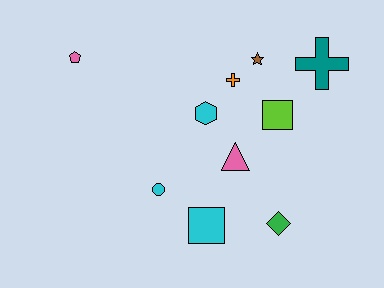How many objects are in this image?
There are 10 objects.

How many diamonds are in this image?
There is 1 diamond.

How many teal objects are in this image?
There is 1 teal object.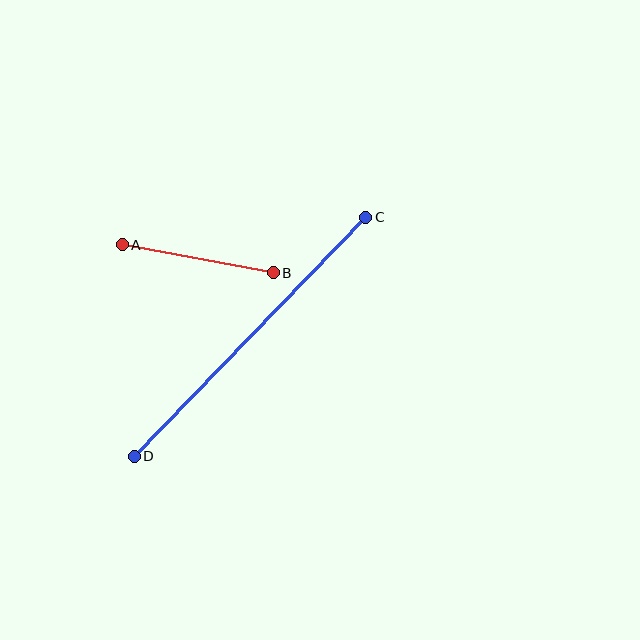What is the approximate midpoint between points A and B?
The midpoint is at approximately (198, 259) pixels.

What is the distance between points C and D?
The distance is approximately 333 pixels.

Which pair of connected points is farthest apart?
Points C and D are farthest apart.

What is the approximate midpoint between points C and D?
The midpoint is at approximately (250, 337) pixels.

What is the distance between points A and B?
The distance is approximately 153 pixels.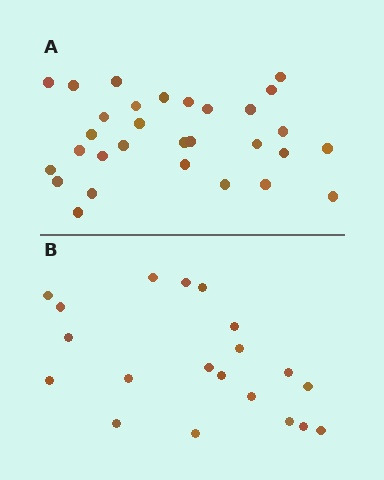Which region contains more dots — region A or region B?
Region A (the top region) has more dots.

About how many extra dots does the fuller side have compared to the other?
Region A has roughly 10 or so more dots than region B.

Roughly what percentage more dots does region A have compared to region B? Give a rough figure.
About 50% more.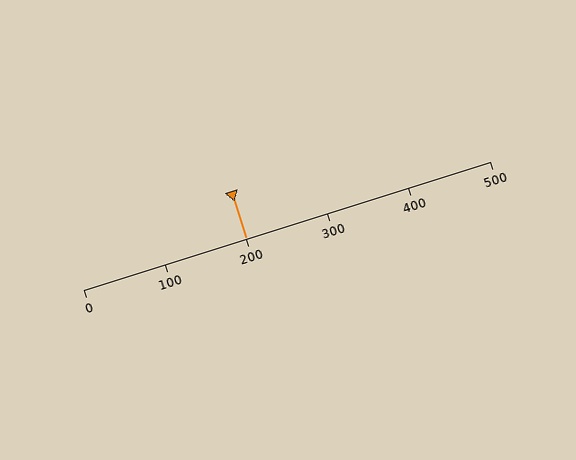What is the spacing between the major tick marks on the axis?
The major ticks are spaced 100 apart.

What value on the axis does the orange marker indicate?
The marker indicates approximately 200.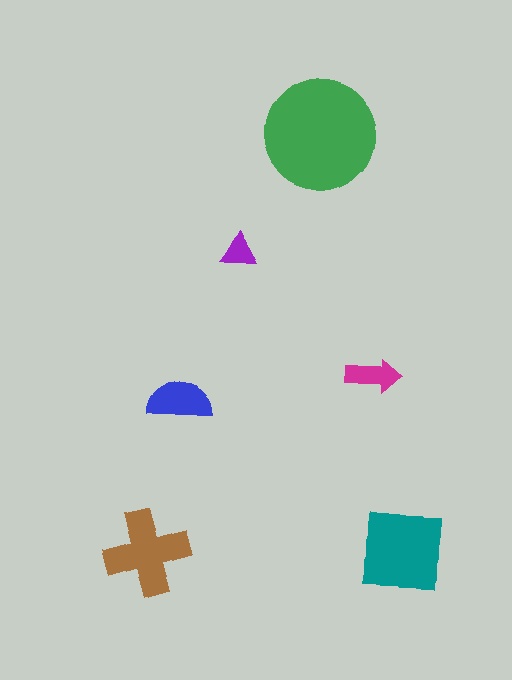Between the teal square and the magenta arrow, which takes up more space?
The teal square.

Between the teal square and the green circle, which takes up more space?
The green circle.